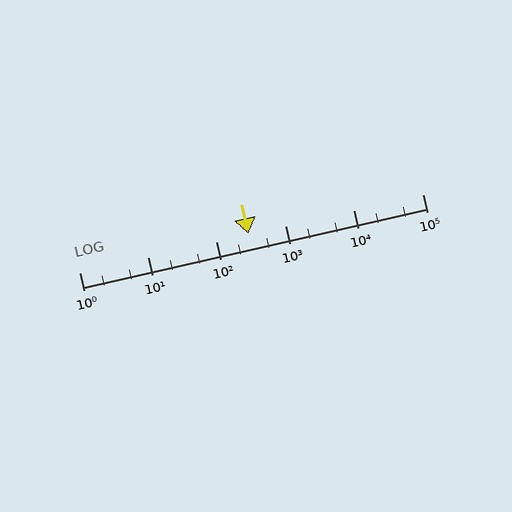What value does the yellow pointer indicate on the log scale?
The pointer indicates approximately 290.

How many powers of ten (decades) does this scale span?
The scale spans 5 decades, from 1 to 100000.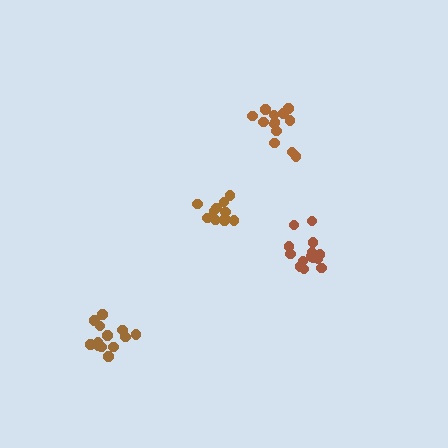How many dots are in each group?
Group 1: 11 dots, Group 2: 13 dots, Group 3: 15 dots, Group 4: 13 dots (52 total).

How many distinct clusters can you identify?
There are 4 distinct clusters.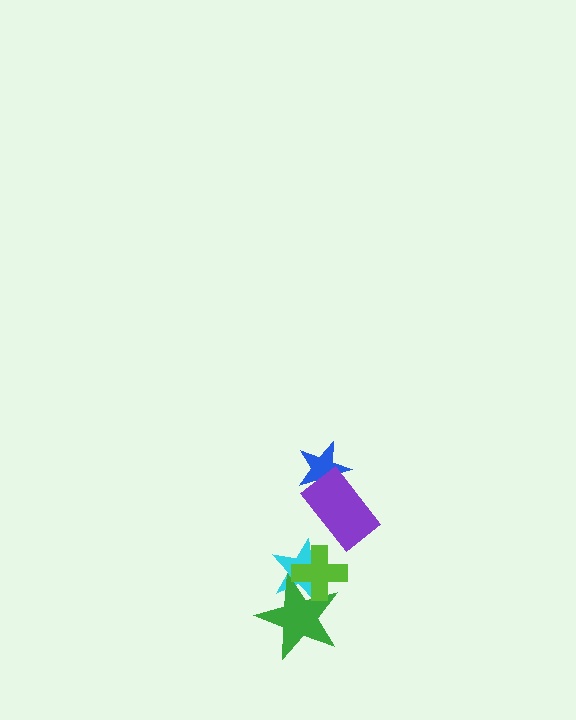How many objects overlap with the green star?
2 objects overlap with the green star.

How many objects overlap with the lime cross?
2 objects overlap with the lime cross.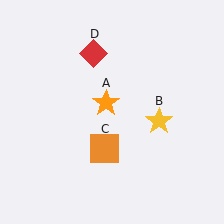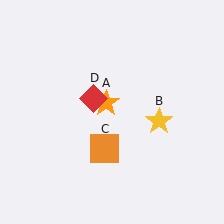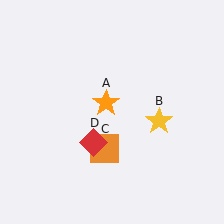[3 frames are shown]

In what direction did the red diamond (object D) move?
The red diamond (object D) moved down.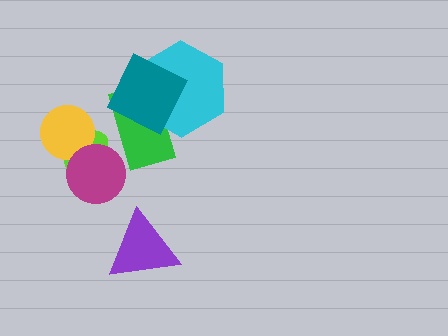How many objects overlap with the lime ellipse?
2 objects overlap with the lime ellipse.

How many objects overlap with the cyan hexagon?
2 objects overlap with the cyan hexagon.